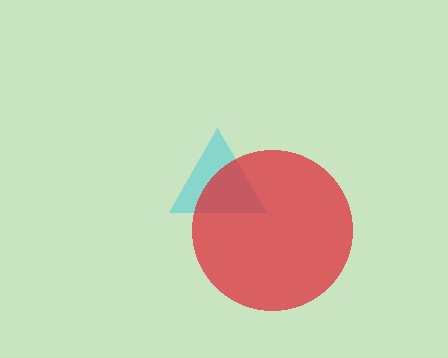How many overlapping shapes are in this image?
There are 2 overlapping shapes in the image.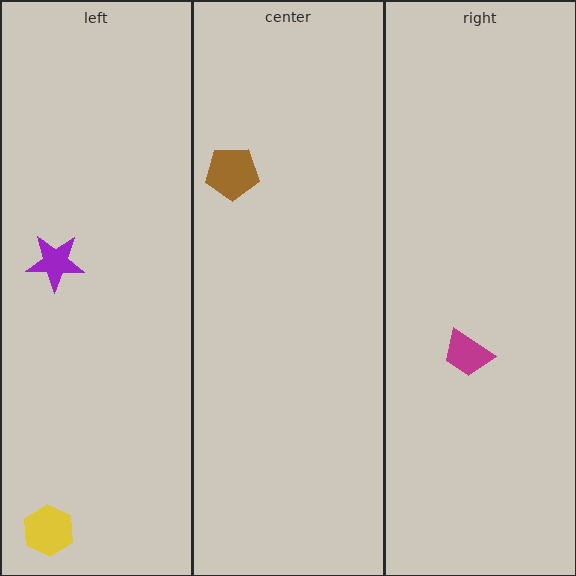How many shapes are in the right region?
1.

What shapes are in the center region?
The brown pentagon.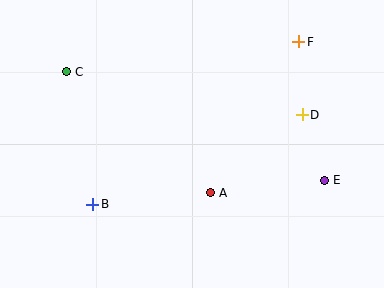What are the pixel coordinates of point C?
Point C is at (67, 72).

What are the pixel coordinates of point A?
Point A is at (211, 193).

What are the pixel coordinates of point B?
Point B is at (93, 204).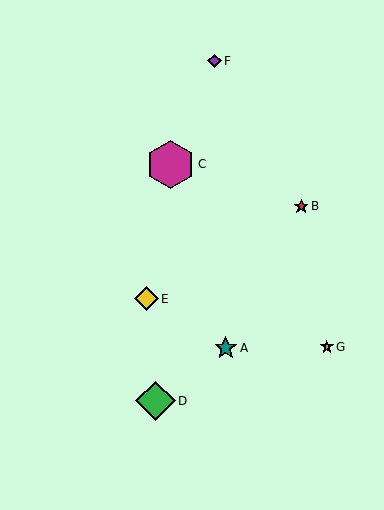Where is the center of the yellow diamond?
The center of the yellow diamond is at (146, 299).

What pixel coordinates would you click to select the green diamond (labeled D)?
Click at (155, 401) to select the green diamond D.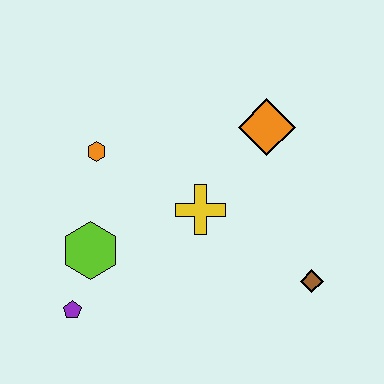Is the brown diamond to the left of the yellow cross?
No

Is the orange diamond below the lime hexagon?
No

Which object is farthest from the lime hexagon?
The brown diamond is farthest from the lime hexagon.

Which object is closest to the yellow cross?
The orange diamond is closest to the yellow cross.